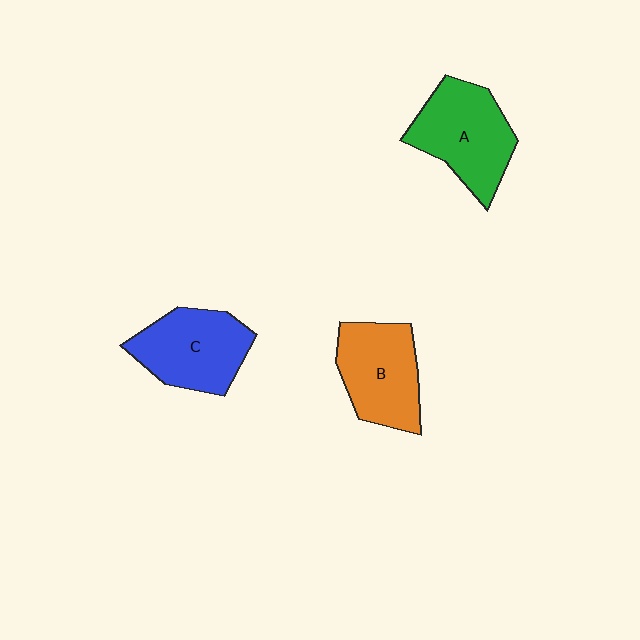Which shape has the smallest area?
Shape B (orange).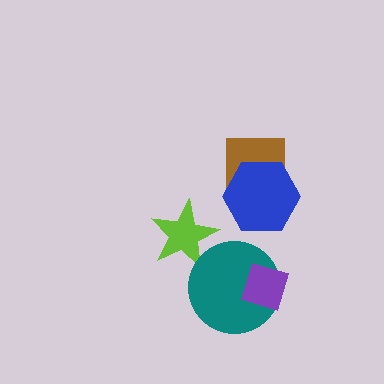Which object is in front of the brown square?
The blue hexagon is in front of the brown square.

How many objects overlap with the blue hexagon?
1 object overlaps with the blue hexagon.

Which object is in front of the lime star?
The teal circle is in front of the lime star.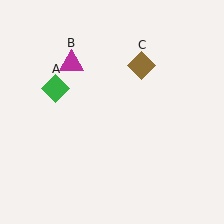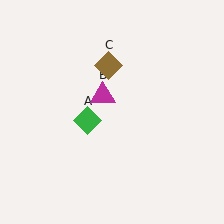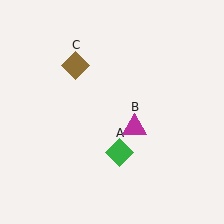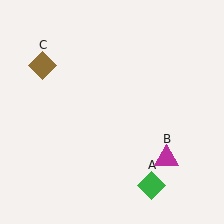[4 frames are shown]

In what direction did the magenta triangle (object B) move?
The magenta triangle (object B) moved down and to the right.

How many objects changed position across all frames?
3 objects changed position: green diamond (object A), magenta triangle (object B), brown diamond (object C).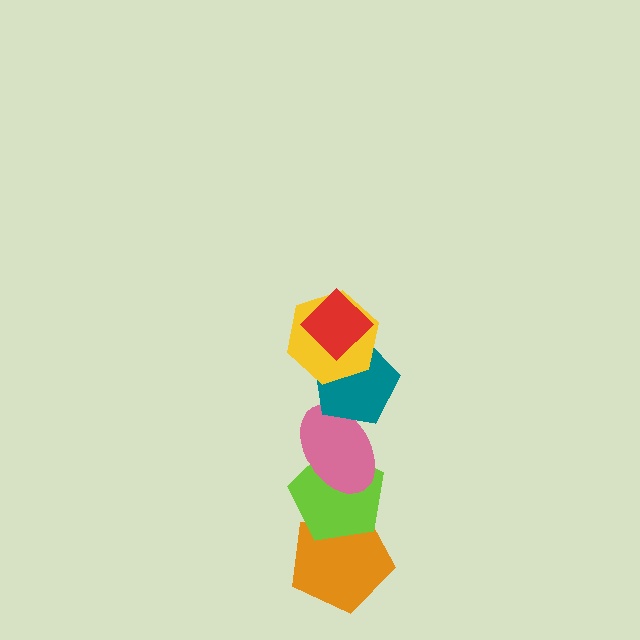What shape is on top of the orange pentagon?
The lime pentagon is on top of the orange pentagon.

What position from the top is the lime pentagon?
The lime pentagon is 5th from the top.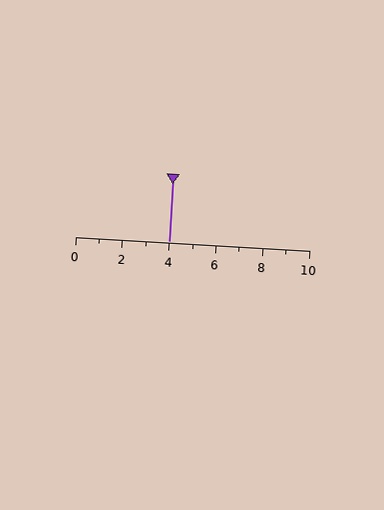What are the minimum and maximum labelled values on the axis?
The axis runs from 0 to 10.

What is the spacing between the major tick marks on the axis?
The major ticks are spaced 2 apart.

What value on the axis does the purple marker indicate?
The marker indicates approximately 4.